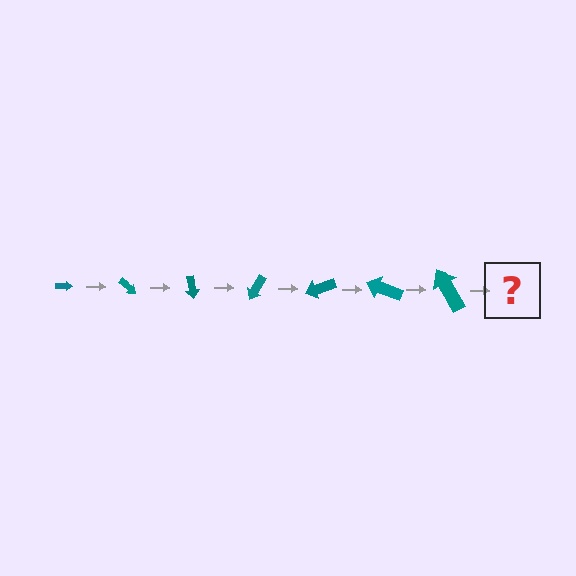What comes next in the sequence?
The next element should be an arrow, larger than the previous one and rotated 280 degrees from the start.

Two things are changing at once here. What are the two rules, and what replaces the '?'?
The two rules are that the arrow grows larger each step and it rotates 40 degrees each step. The '?' should be an arrow, larger than the previous one and rotated 280 degrees from the start.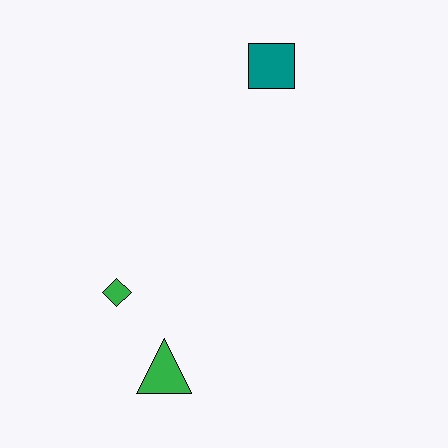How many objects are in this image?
There are 3 objects.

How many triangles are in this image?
There is 1 triangle.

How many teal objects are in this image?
There is 1 teal object.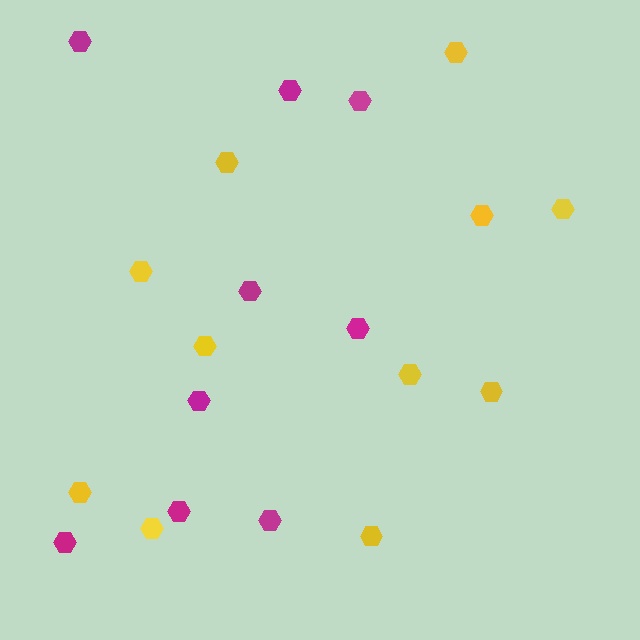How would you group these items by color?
There are 2 groups: one group of magenta hexagons (9) and one group of yellow hexagons (11).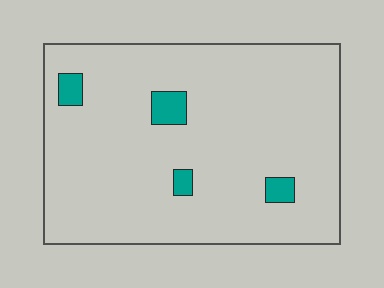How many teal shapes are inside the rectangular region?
4.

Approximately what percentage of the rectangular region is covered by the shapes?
Approximately 5%.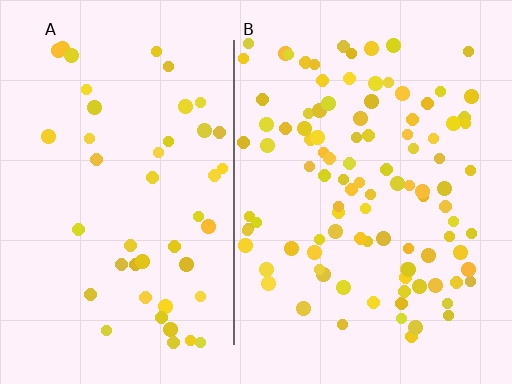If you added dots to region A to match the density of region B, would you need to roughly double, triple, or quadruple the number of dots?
Approximately double.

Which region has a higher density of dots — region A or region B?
B (the right).